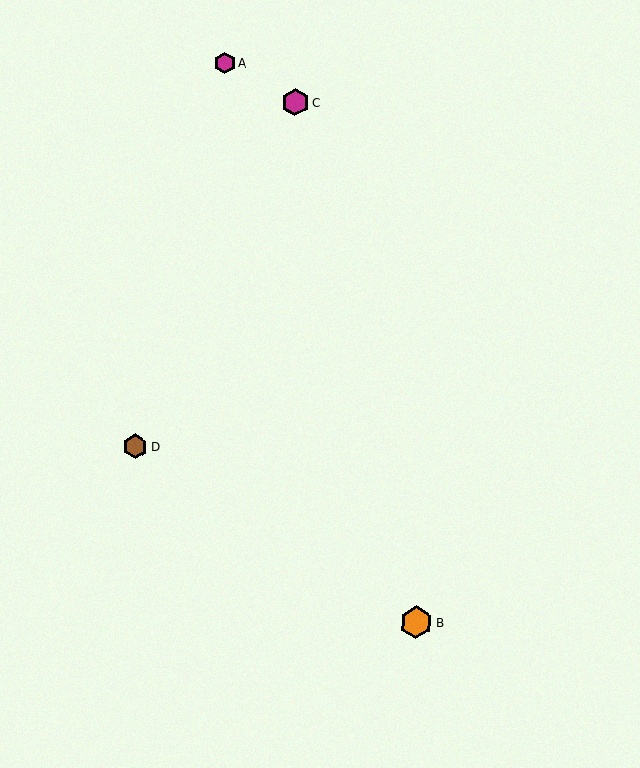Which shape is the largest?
The orange hexagon (labeled B) is the largest.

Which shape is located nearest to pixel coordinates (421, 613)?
The orange hexagon (labeled B) at (416, 622) is nearest to that location.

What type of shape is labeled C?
Shape C is a magenta hexagon.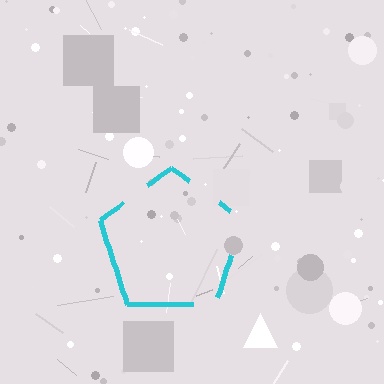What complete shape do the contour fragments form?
The contour fragments form a pentagon.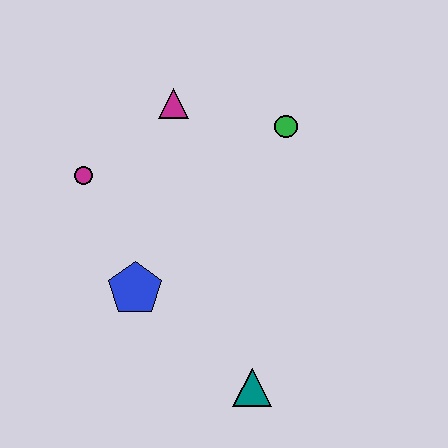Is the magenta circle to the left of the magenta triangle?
Yes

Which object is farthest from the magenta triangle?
The teal triangle is farthest from the magenta triangle.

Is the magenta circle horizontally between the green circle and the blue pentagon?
No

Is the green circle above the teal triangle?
Yes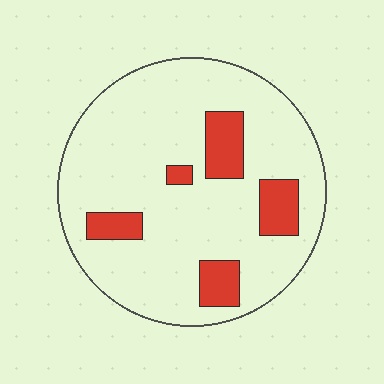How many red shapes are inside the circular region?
5.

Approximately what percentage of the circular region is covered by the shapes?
Approximately 15%.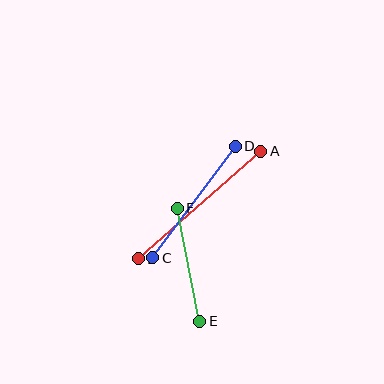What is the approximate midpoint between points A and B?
The midpoint is at approximately (200, 205) pixels.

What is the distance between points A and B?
The distance is approximately 163 pixels.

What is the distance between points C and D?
The distance is approximately 139 pixels.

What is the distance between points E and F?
The distance is approximately 115 pixels.